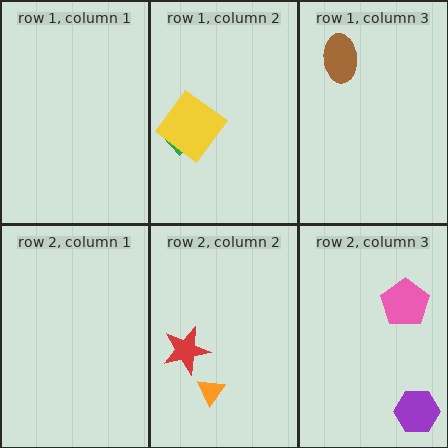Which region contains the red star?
The row 2, column 2 region.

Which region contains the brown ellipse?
The row 1, column 3 region.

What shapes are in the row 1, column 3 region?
The brown ellipse.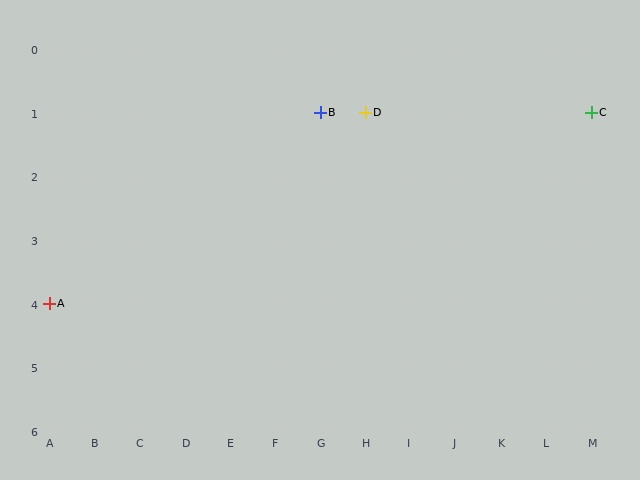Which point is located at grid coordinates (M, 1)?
Point C is at (M, 1).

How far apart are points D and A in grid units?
Points D and A are 7 columns and 3 rows apart (about 7.6 grid units diagonally).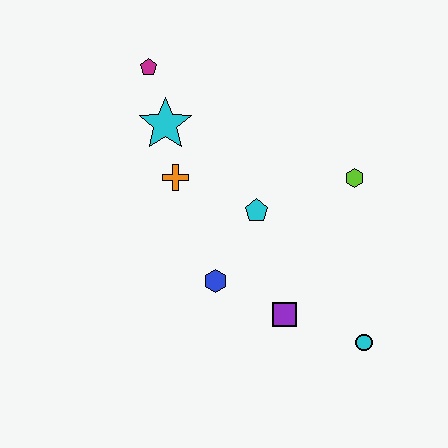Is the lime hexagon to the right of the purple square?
Yes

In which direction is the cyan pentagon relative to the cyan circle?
The cyan pentagon is above the cyan circle.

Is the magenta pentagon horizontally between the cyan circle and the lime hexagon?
No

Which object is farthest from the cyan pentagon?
The magenta pentagon is farthest from the cyan pentagon.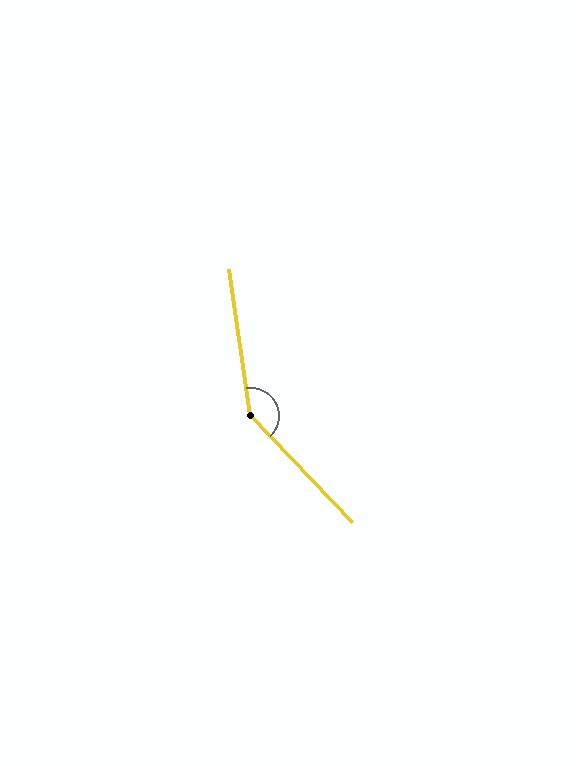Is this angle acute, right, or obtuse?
It is obtuse.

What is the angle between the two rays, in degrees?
Approximately 144 degrees.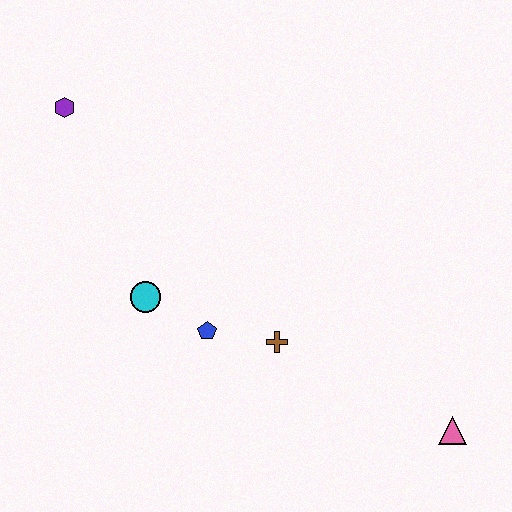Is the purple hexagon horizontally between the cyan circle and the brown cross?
No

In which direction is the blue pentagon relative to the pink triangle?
The blue pentagon is to the left of the pink triangle.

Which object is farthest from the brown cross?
The purple hexagon is farthest from the brown cross.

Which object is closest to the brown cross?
The blue pentagon is closest to the brown cross.